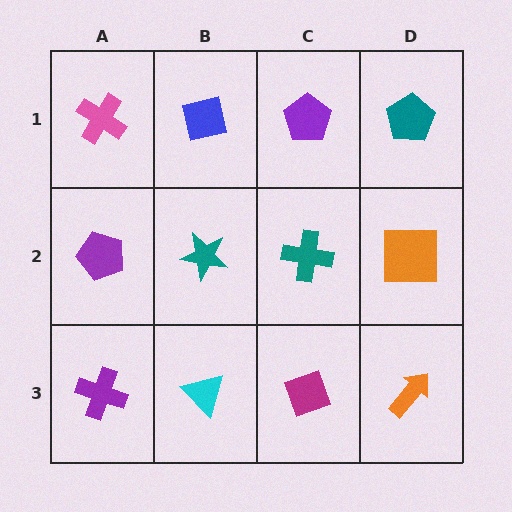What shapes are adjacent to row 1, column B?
A teal star (row 2, column B), a pink cross (row 1, column A), a purple pentagon (row 1, column C).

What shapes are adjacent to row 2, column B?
A blue square (row 1, column B), a cyan triangle (row 3, column B), a purple pentagon (row 2, column A), a teal cross (row 2, column C).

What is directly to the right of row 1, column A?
A blue square.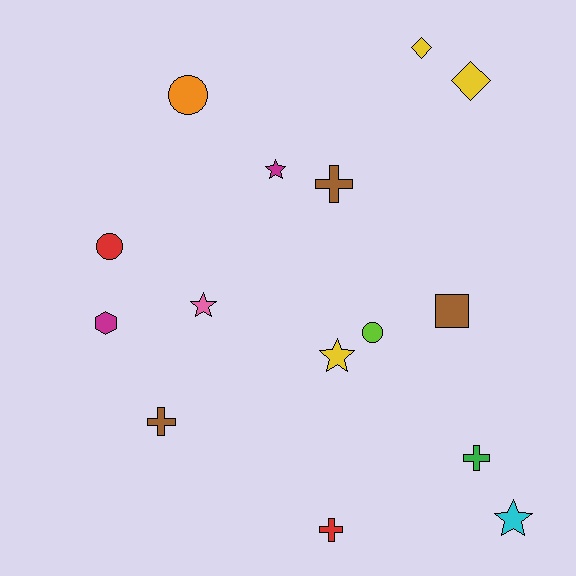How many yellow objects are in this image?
There are 3 yellow objects.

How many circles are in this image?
There are 3 circles.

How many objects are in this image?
There are 15 objects.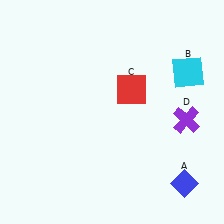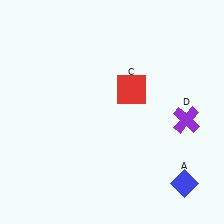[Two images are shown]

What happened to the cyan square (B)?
The cyan square (B) was removed in Image 2. It was in the top-right area of Image 1.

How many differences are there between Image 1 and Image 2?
There is 1 difference between the two images.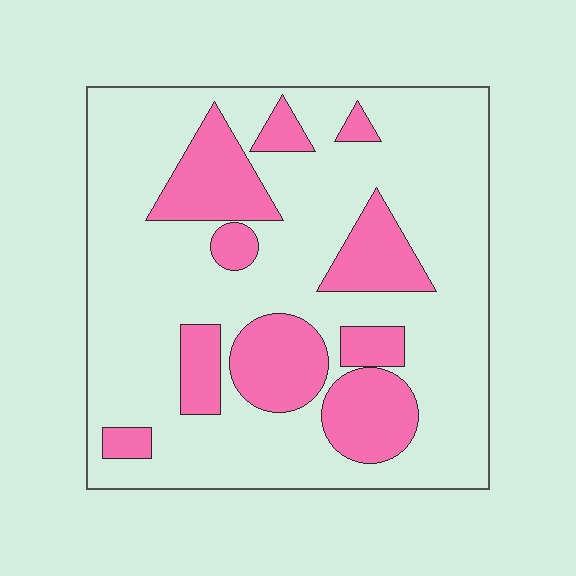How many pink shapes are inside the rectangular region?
10.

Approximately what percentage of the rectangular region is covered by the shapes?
Approximately 25%.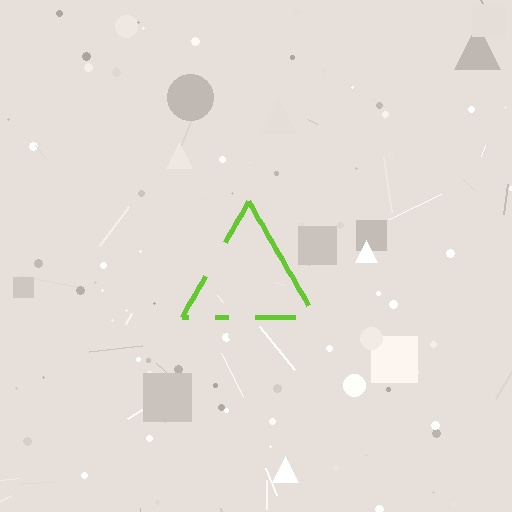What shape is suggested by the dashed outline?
The dashed outline suggests a triangle.